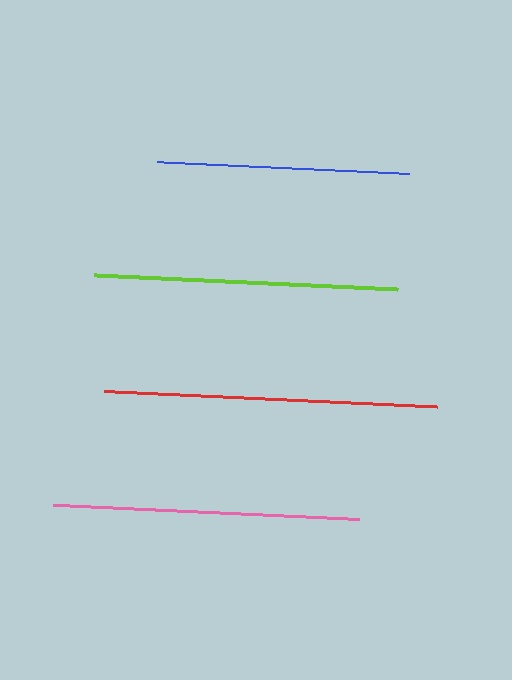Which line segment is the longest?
The red line is the longest at approximately 333 pixels.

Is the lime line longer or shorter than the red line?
The red line is longer than the lime line.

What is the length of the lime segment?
The lime segment is approximately 304 pixels long.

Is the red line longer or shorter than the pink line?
The red line is longer than the pink line.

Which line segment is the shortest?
The blue line is the shortest at approximately 252 pixels.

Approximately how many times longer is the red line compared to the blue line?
The red line is approximately 1.3 times the length of the blue line.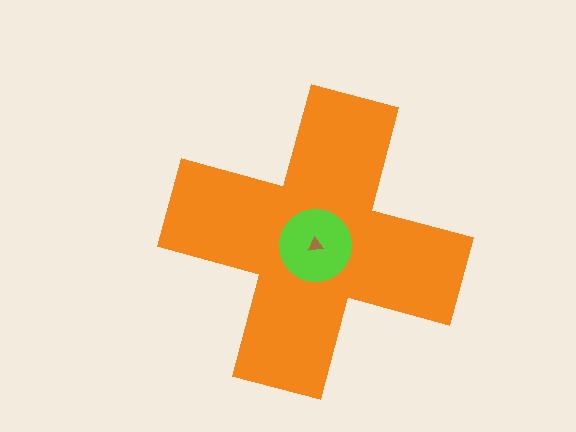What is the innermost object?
The brown triangle.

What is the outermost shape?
The orange cross.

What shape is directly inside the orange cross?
The lime circle.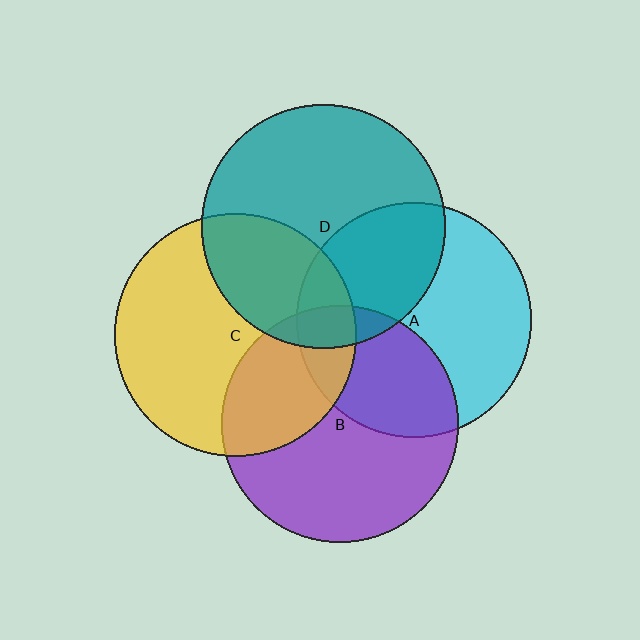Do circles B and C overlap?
Yes.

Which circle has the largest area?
Circle D (teal).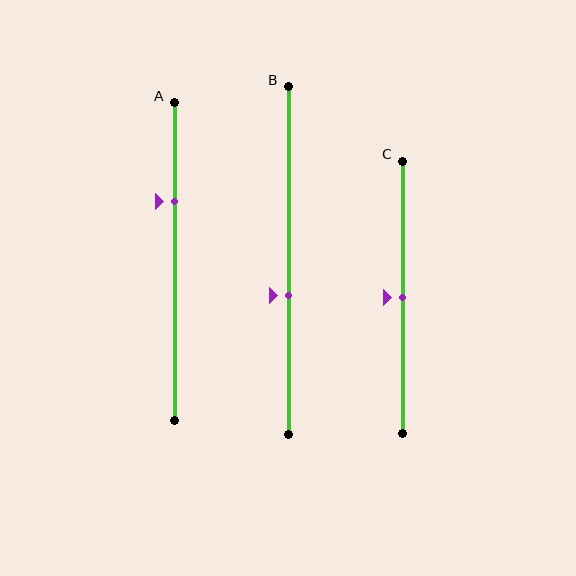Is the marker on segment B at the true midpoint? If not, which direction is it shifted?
No, the marker on segment B is shifted downward by about 10% of the segment length.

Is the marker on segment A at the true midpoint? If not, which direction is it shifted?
No, the marker on segment A is shifted upward by about 19% of the segment length.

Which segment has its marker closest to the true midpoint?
Segment C has its marker closest to the true midpoint.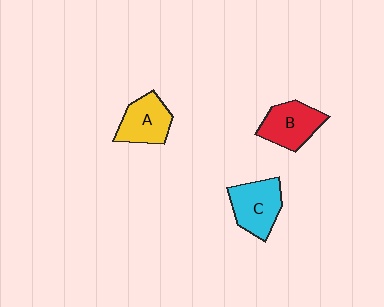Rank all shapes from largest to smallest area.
From largest to smallest: C (cyan), B (red), A (yellow).